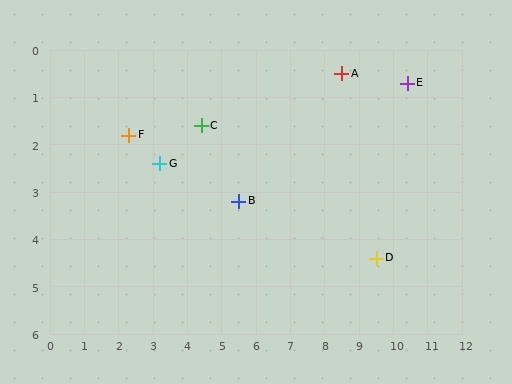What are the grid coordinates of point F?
Point F is at approximately (2.3, 1.8).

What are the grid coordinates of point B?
Point B is at approximately (5.5, 3.2).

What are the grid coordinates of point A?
Point A is at approximately (8.5, 0.5).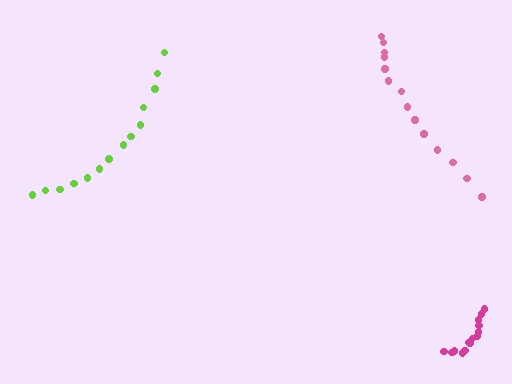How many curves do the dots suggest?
There are 3 distinct paths.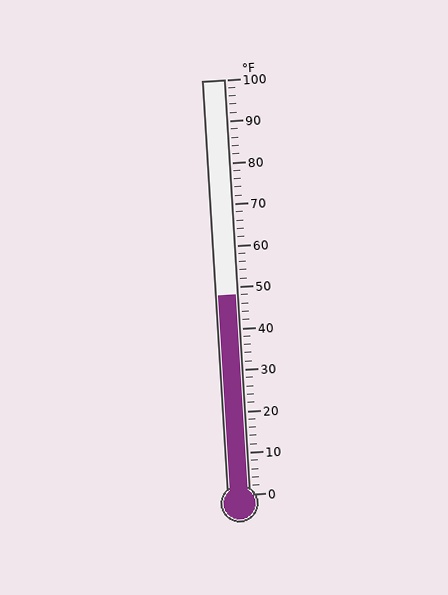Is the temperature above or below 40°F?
The temperature is above 40°F.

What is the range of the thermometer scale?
The thermometer scale ranges from 0°F to 100°F.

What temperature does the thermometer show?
The thermometer shows approximately 48°F.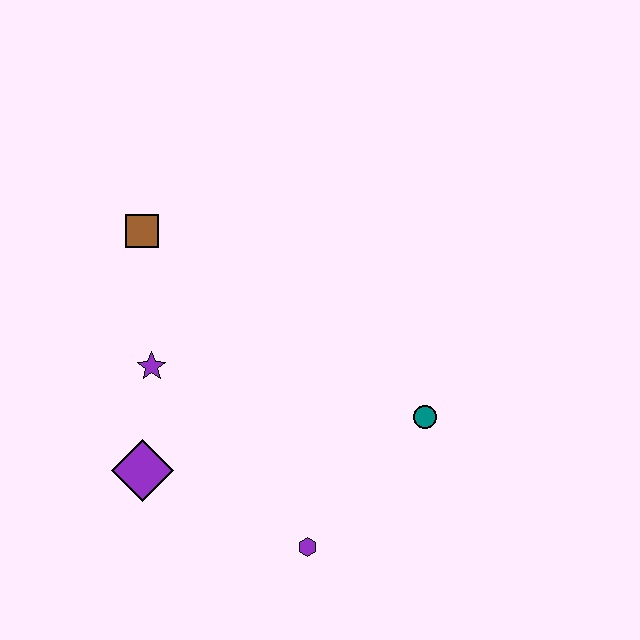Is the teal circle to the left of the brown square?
No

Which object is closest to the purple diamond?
The purple star is closest to the purple diamond.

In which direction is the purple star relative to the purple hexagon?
The purple star is above the purple hexagon.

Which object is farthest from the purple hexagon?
The brown square is farthest from the purple hexagon.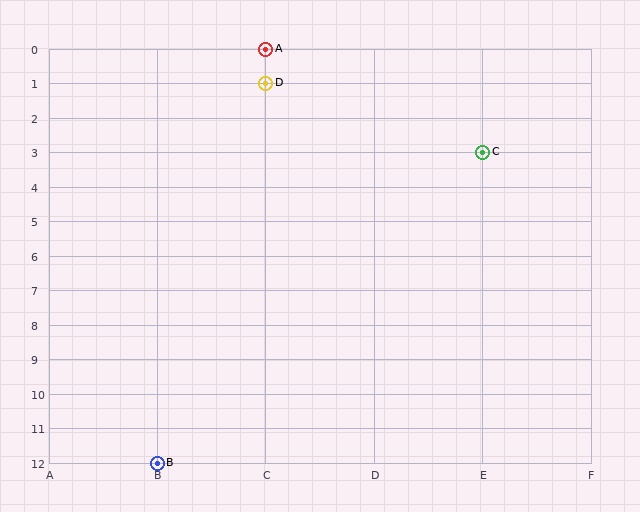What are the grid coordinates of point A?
Point A is at grid coordinates (C, 0).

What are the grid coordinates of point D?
Point D is at grid coordinates (C, 1).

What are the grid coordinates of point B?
Point B is at grid coordinates (B, 12).